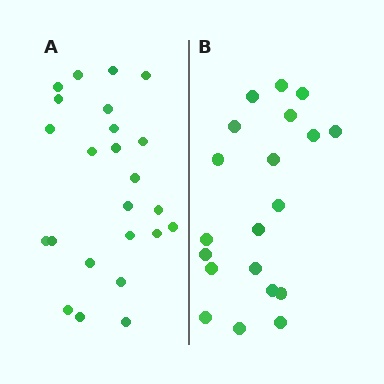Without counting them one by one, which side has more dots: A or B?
Region A (the left region) has more dots.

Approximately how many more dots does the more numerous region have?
Region A has about 4 more dots than region B.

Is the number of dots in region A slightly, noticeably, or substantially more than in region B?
Region A has only slightly more — the two regions are fairly close. The ratio is roughly 1.2 to 1.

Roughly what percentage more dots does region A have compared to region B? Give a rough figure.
About 20% more.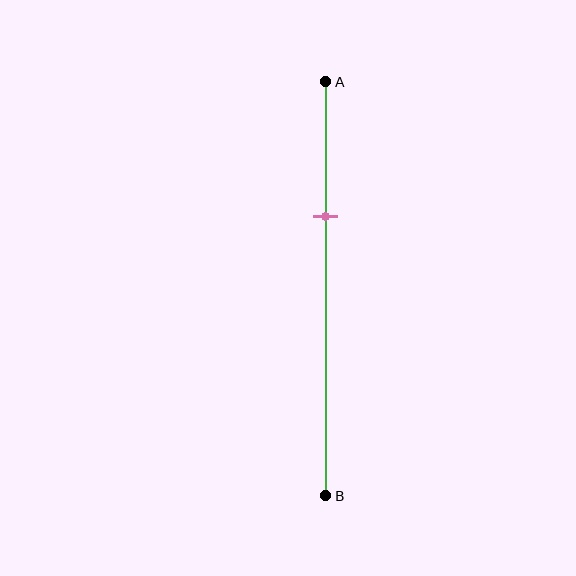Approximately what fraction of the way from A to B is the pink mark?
The pink mark is approximately 35% of the way from A to B.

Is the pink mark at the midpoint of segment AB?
No, the mark is at about 35% from A, not at the 50% midpoint.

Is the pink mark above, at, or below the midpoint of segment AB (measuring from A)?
The pink mark is above the midpoint of segment AB.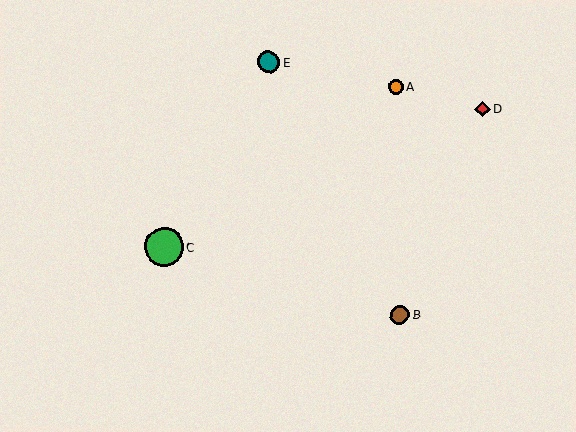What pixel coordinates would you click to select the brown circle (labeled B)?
Click at (400, 315) to select the brown circle B.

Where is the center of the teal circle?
The center of the teal circle is at (268, 62).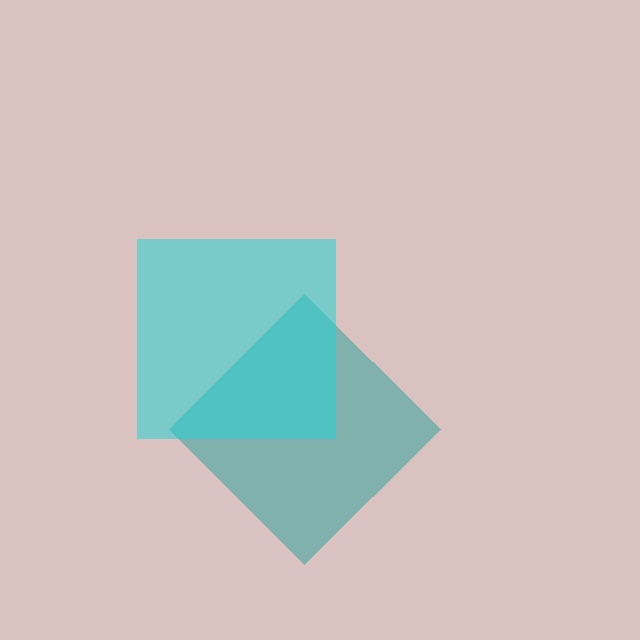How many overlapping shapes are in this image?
There are 2 overlapping shapes in the image.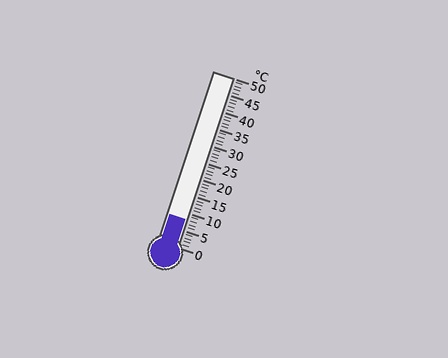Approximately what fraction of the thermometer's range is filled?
The thermometer is filled to approximately 15% of its range.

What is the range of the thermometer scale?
The thermometer scale ranges from 0°C to 50°C.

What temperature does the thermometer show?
The thermometer shows approximately 8°C.